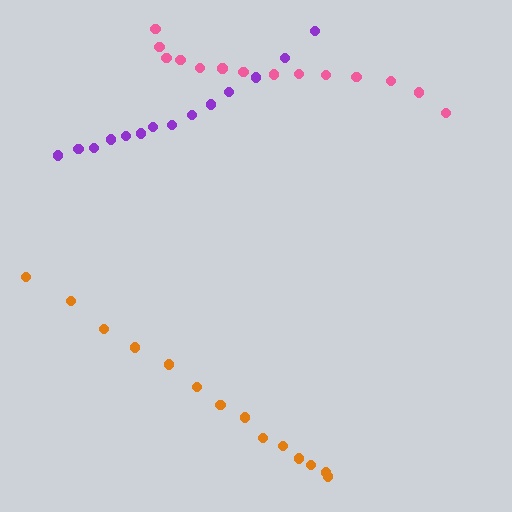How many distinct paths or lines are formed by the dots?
There are 3 distinct paths.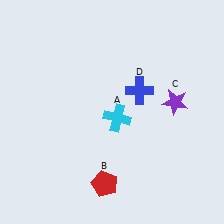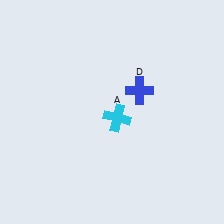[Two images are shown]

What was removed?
The red pentagon (B), the purple star (C) were removed in Image 2.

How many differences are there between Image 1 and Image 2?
There are 2 differences between the two images.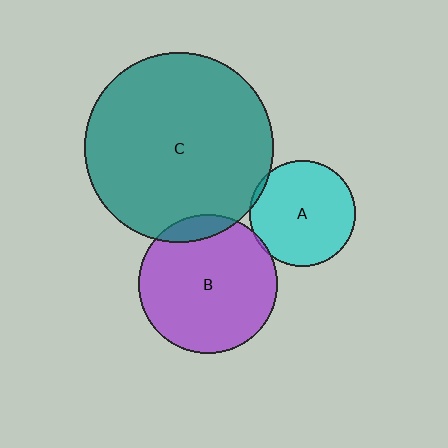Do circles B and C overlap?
Yes.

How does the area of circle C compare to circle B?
Approximately 1.9 times.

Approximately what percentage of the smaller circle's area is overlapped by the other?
Approximately 10%.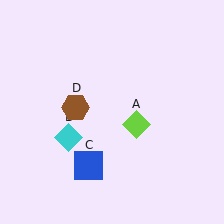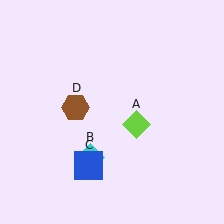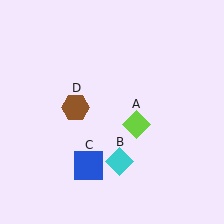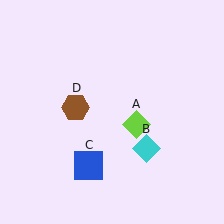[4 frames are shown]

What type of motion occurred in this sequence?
The cyan diamond (object B) rotated counterclockwise around the center of the scene.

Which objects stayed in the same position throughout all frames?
Lime diamond (object A) and blue square (object C) and brown hexagon (object D) remained stationary.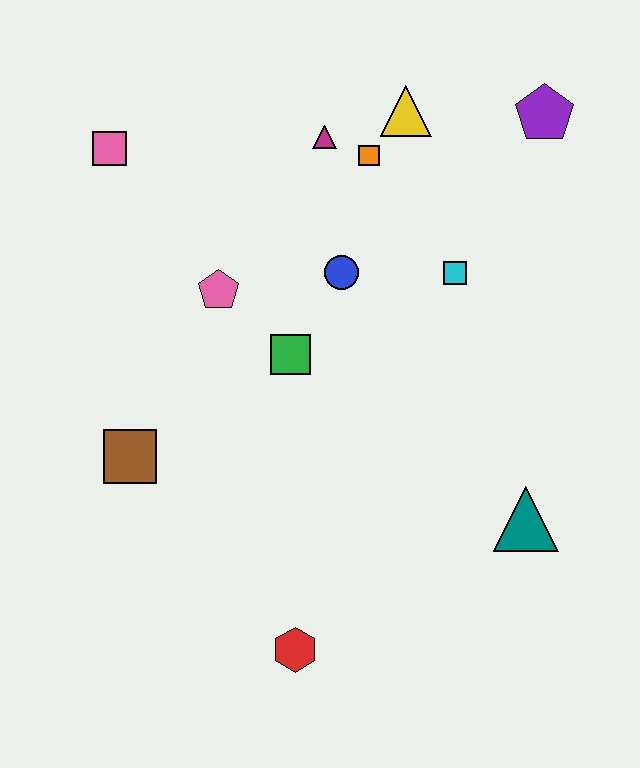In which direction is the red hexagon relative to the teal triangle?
The red hexagon is to the left of the teal triangle.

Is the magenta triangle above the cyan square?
Yes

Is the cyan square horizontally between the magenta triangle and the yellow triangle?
No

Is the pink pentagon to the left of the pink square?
No